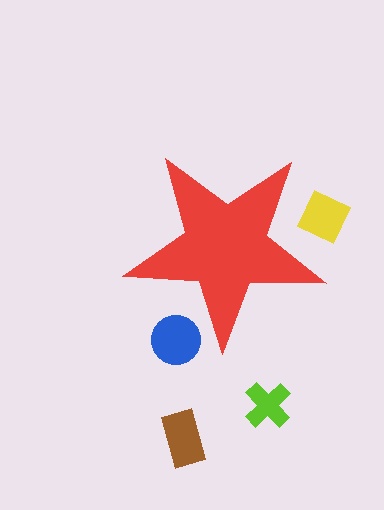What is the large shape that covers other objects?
A red star.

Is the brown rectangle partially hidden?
No, the brown rectangle is fully visible.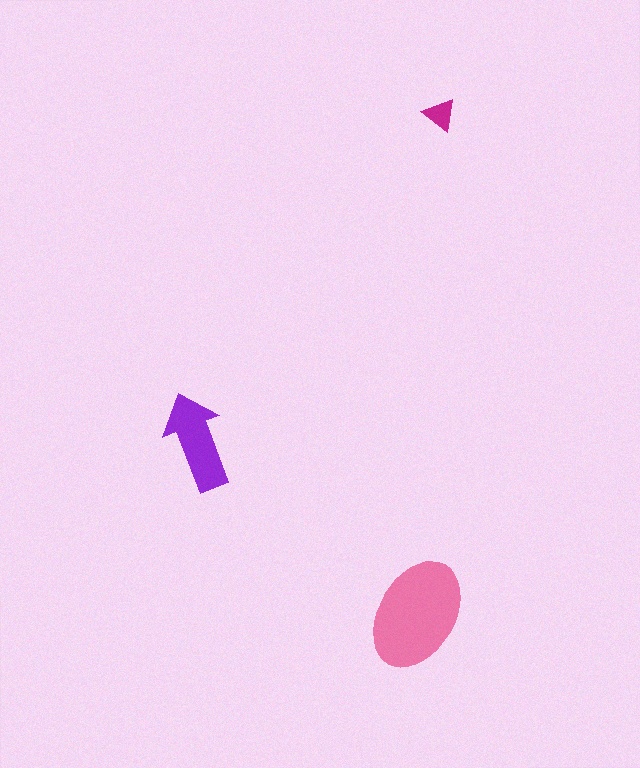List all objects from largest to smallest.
The pink ellipse, the purple arrow, the magenta triangle.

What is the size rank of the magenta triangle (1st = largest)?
3rd.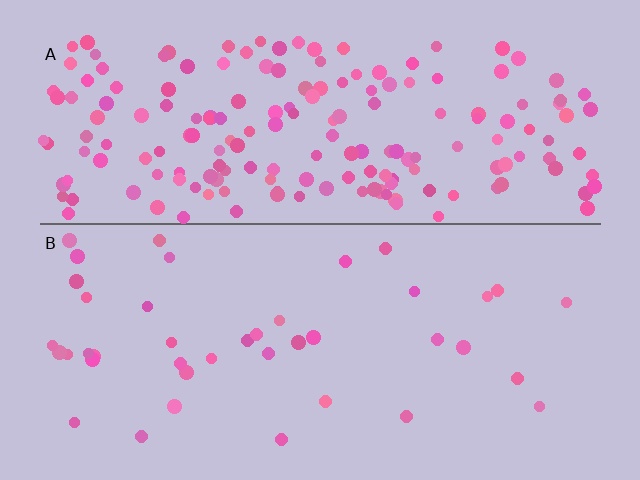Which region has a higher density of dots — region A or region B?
A (the top).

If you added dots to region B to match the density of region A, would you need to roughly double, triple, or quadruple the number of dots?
Approximately quadruple.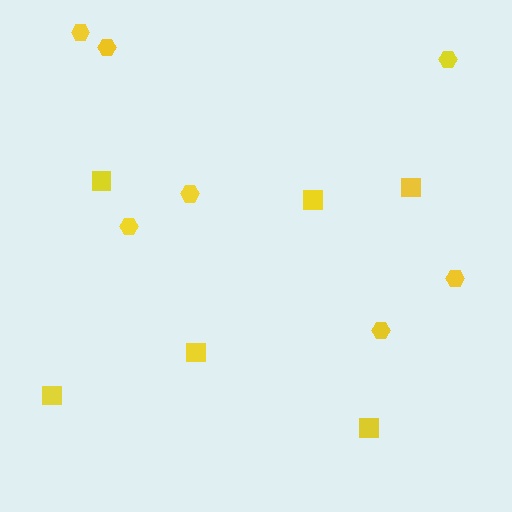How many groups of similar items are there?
There are 2 groups: one group of hexagons (7) and one group of squares (6).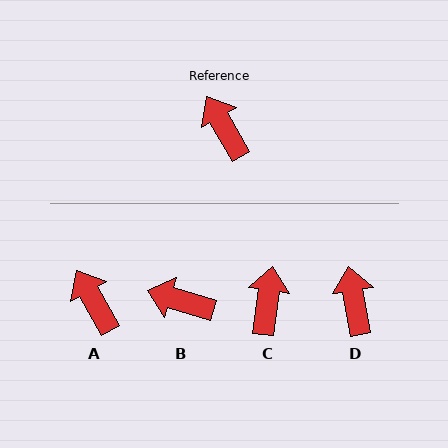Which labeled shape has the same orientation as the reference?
A.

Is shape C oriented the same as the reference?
No, it is off by about 37 degrees.